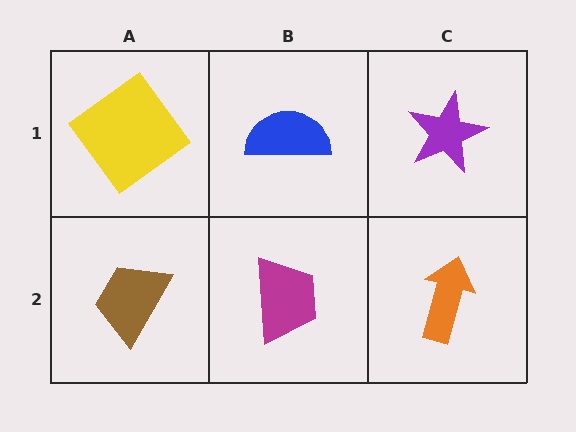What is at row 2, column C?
An orange arrow.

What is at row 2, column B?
A magenta trapezoid.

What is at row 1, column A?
A yellow diamond.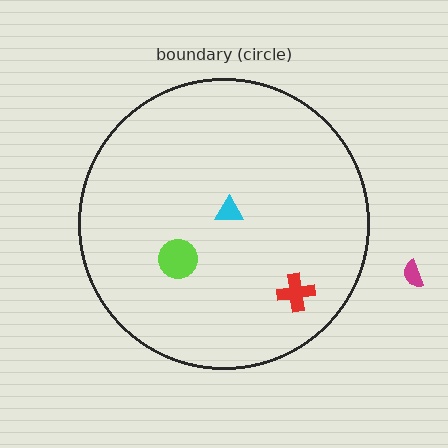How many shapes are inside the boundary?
3 inside, 1 outside.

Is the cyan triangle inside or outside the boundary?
Inside.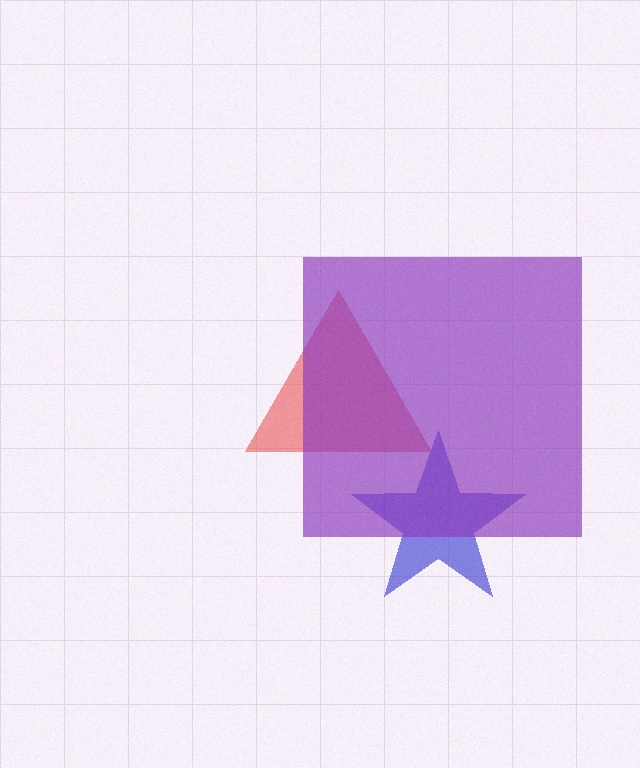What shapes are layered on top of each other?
The layered shapes are: a blue star, a red triangle, a purple square.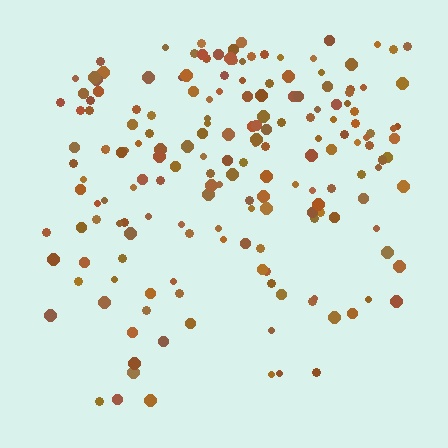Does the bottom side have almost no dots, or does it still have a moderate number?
Still a moderate number, just noticeably fewer than the top.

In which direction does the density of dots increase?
From bottom to top, with the top side densest.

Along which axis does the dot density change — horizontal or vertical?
Vertical.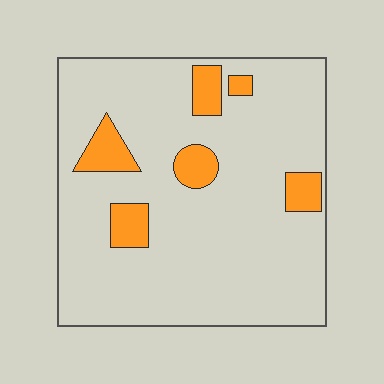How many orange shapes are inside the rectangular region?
6.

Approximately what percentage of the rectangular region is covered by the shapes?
Approximately 10%.